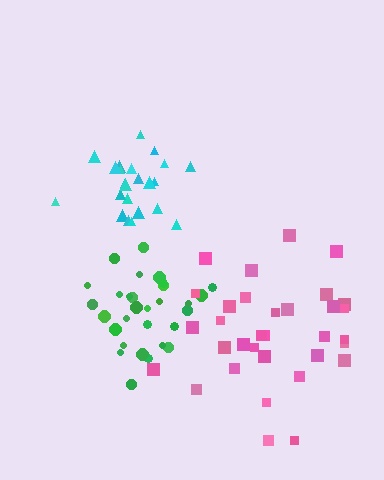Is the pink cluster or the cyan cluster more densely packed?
Cyan.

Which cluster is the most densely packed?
Cyan.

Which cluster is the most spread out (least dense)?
Pink.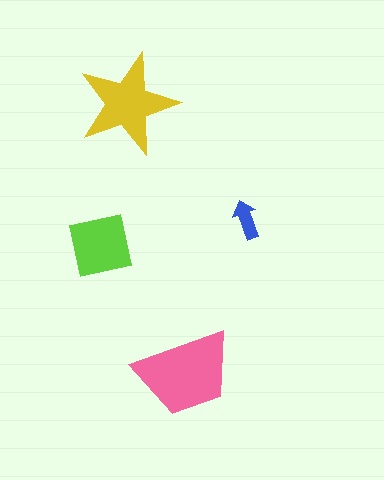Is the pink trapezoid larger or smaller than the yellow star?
Larger.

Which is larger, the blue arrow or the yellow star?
The yellow star.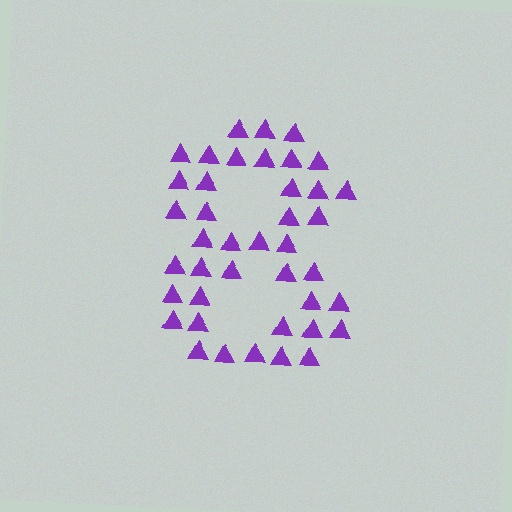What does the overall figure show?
The overall figure shows the digit 8.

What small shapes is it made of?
It is made of small triangles.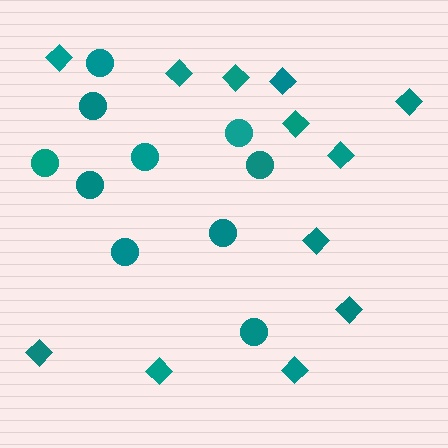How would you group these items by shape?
There are 2 groups: one group of diamonds (12) and one group of circles (10).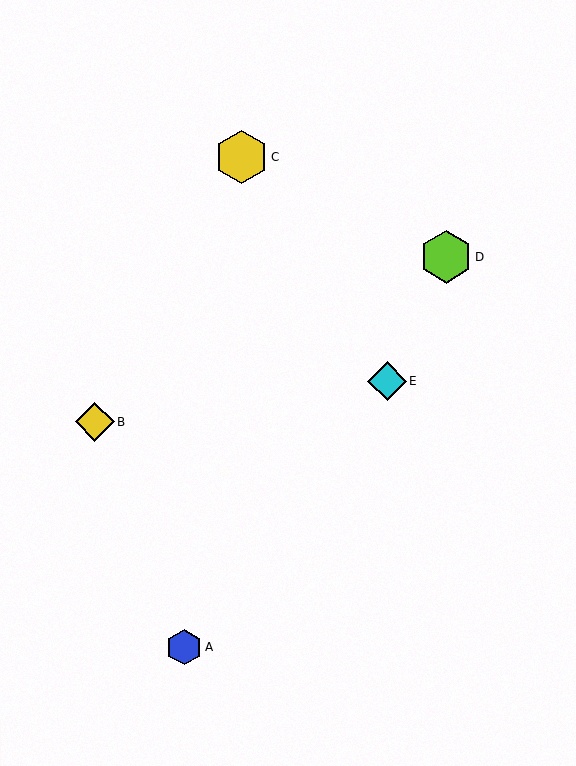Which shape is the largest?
The yellow hexagon (labeled C) is the largest.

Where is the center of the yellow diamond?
The center of the yellow diamond is at (95, 422).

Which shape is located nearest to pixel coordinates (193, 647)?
The blue hexagon (labeled A) at (185, 647) is nearest to that location.